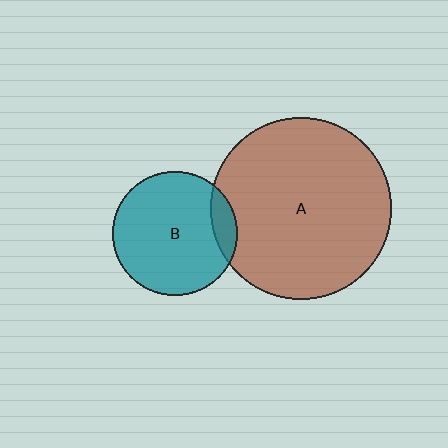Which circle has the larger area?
Circle A (brown).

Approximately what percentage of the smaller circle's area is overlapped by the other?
Approximately 10%.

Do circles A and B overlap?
Yes.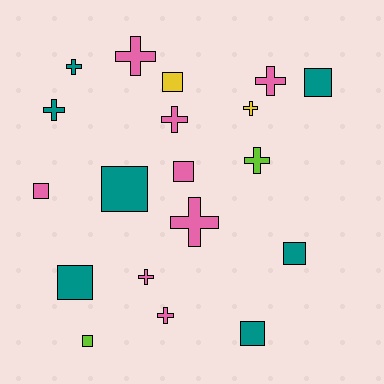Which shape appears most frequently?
Cross, with 10 objects.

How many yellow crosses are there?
There is 1 yellow cross.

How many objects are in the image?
There are 19 objects.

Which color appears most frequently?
Pink, with 8 objects.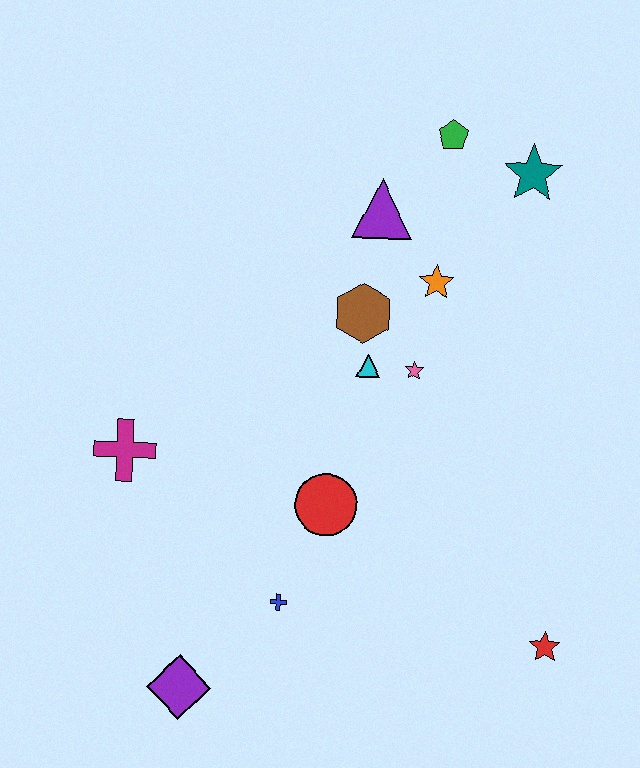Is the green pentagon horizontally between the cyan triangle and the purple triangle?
No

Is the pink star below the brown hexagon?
Yes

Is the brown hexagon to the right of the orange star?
No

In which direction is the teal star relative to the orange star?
The teal star is above the orange star.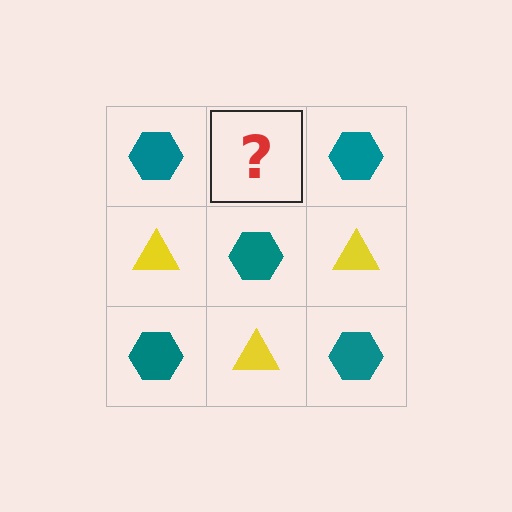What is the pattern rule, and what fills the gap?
The rule is that it alternates teal hexagon and yellow triangle in a checkerboard pattern. The gap should be filled with a yellow triangle.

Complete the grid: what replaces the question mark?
The question mark should be replaced with a yellow triangle.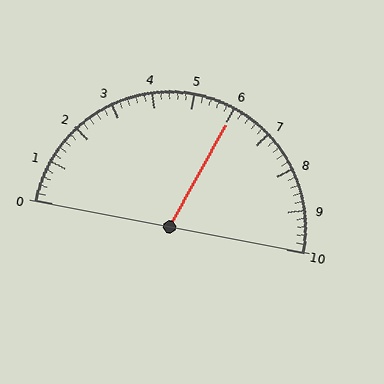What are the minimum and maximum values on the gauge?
The gauge ranges from 0 to 10.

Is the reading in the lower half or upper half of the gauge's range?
The reading is in the upper half of the range (0 to 10).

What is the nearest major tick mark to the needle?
The nearest major tick mark is 6.